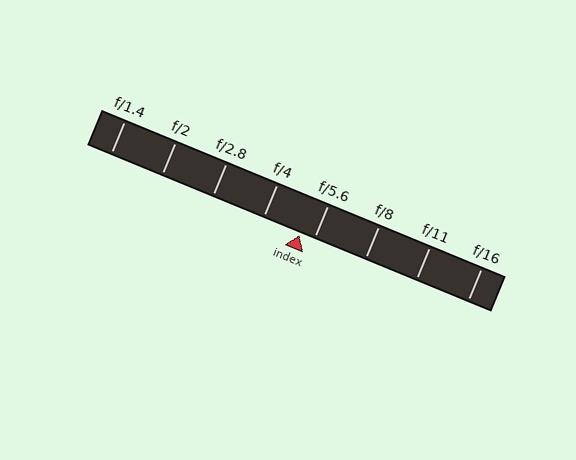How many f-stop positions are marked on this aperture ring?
There are 8 f-stop positions marked.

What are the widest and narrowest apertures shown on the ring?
The widest aperture shown is f/1.4 and the narrowest is f/16.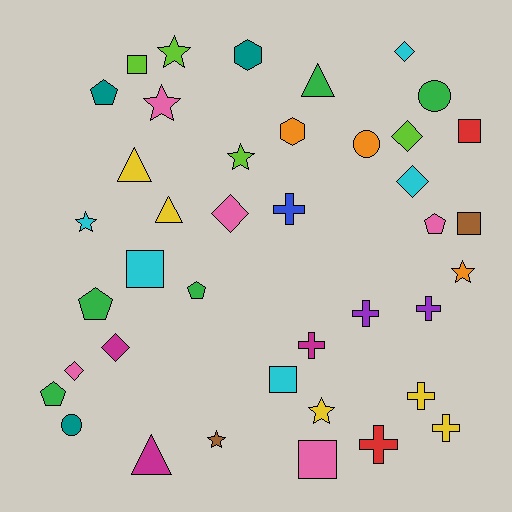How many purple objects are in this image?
There are 2 purple objects.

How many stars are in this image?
There are 7 stars.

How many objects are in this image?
There are 40 objects.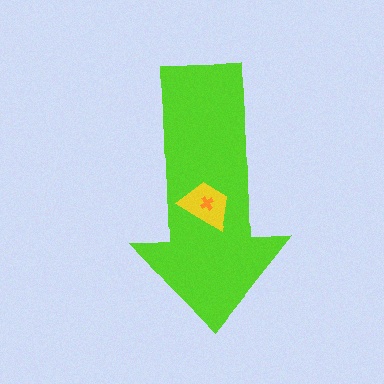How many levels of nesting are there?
3.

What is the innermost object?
The orange cross.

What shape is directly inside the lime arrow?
The yellow trapezoid.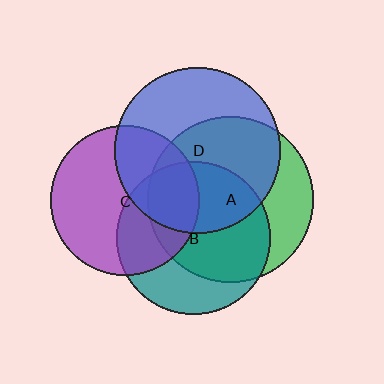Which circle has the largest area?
Circle D (blue).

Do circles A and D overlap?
Yes.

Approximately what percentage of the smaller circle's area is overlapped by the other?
Approximately 55%.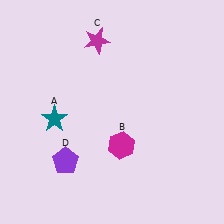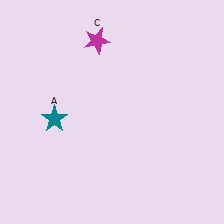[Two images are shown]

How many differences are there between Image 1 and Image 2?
There are 2 differences between the two images.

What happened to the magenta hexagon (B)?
The magenta hexagon (B) was removed in Image 2. It was in the bottom-right area of Image 1.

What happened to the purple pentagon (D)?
The purple pentagon (D) was removed in Image 2. It was in the bottom-left area of Image 1.